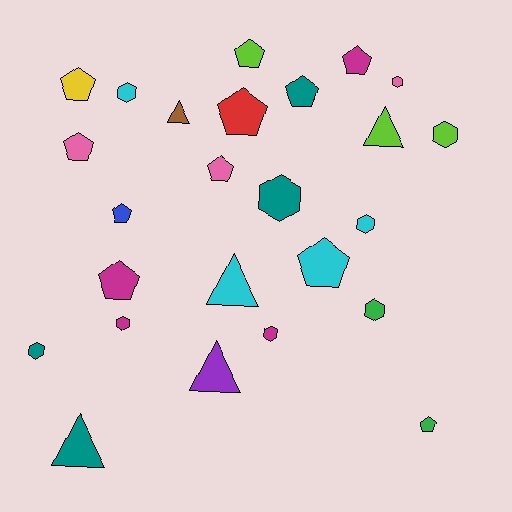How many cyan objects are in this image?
There are 4 cyan objects.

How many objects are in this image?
There are 25 objects.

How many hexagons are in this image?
There are 9 hexagons.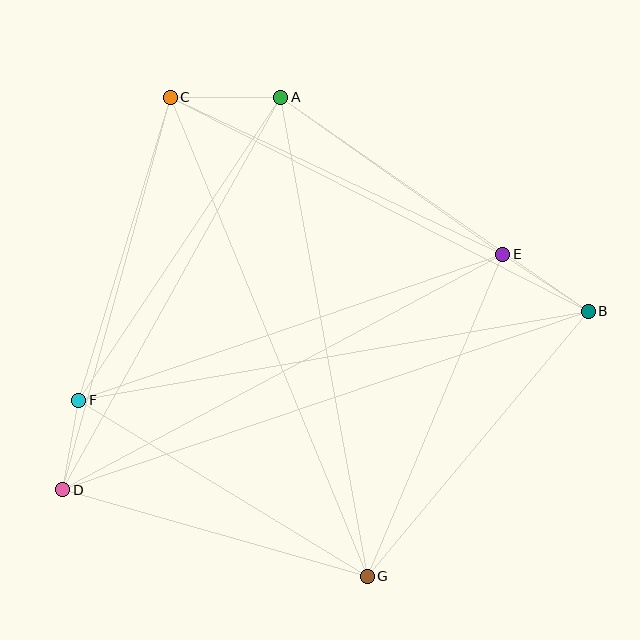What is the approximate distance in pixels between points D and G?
The distance between D and G is approximately 317 pixels.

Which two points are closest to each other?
Points D and F are closest to each other.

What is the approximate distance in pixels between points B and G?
The distance between B and G is approximately 345 pixels.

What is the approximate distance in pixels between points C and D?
The distance between C and D is approximately 407 pixels.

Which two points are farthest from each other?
Points B and D are farthest from each other.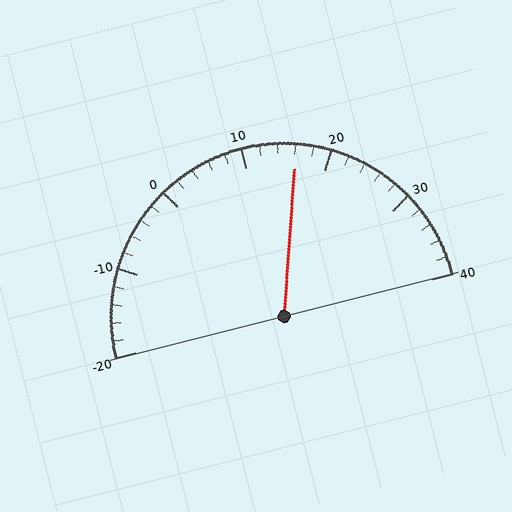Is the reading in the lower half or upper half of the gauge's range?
The reading is in the upper half of the range (-20 to 40).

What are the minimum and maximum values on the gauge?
The gauge ranges from -20 to 40.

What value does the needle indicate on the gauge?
The needle indicates approximately 16.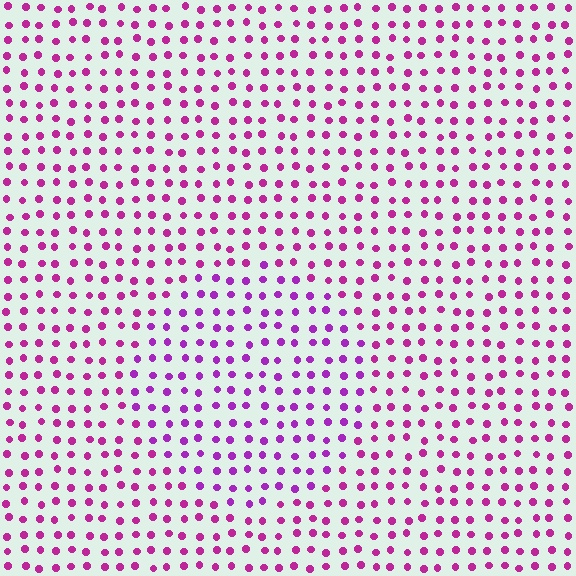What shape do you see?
I see a circle.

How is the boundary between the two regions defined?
The boundary is defined purely by a slight shift in hue (about 23 degrees). Spacing, size, and orientation are identical on both sides.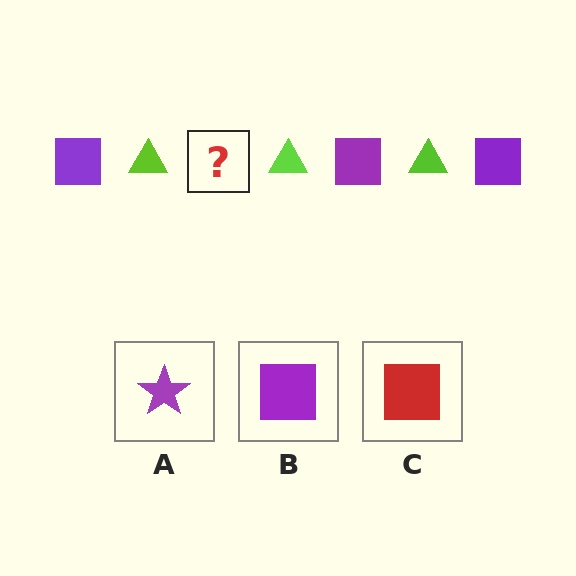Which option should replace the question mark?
Option B.